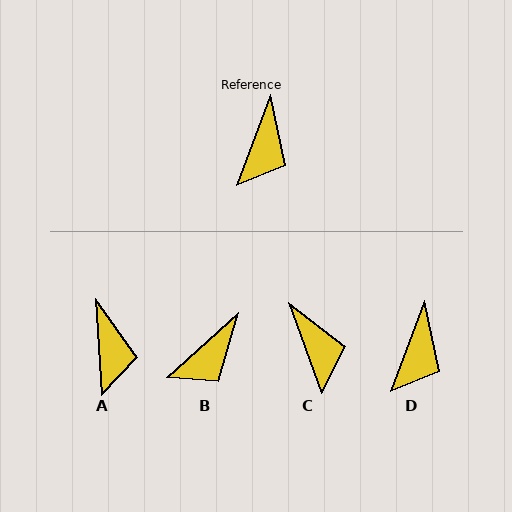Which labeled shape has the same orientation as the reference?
D.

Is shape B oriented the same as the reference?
No, it is off by about 27 degrees.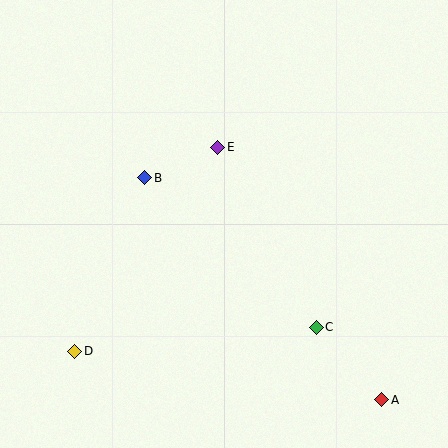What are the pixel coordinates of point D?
Point D is at (75, 351).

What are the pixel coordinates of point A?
Point A is at (382, 400).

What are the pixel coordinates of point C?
Point C is at (316, 327).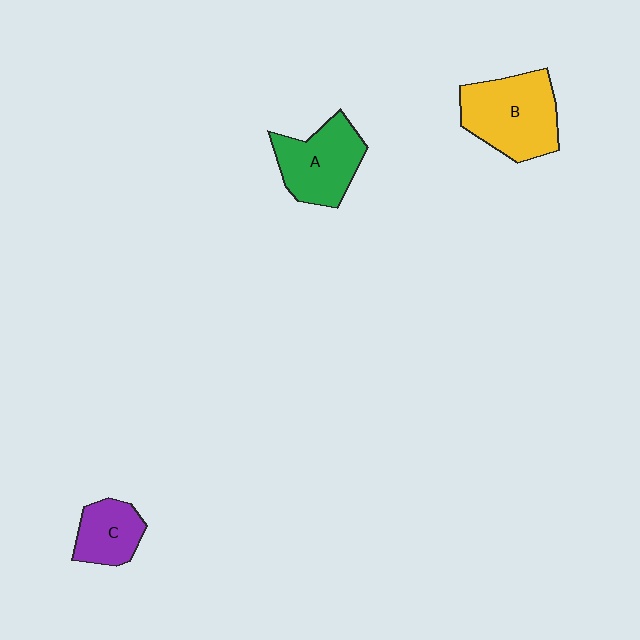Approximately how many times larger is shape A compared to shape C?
Approximately 1.5 times.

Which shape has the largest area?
Shape B (yellow).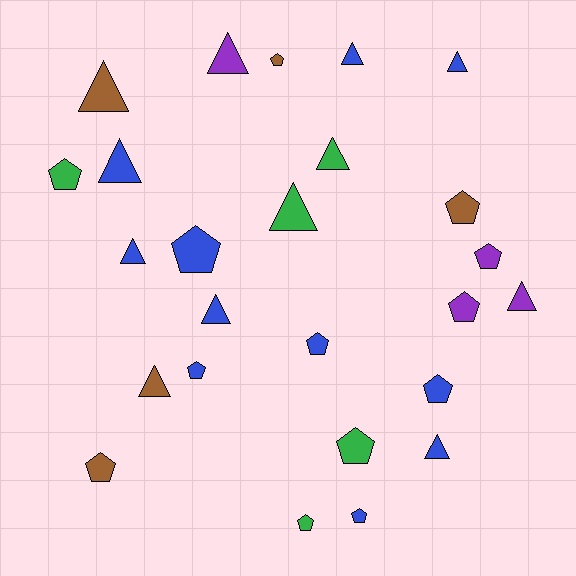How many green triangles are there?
There are 2 green triangles.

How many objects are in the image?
There are 25 objects.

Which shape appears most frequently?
Pentagon, with 13 objects.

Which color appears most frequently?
Blue, with 11 objects.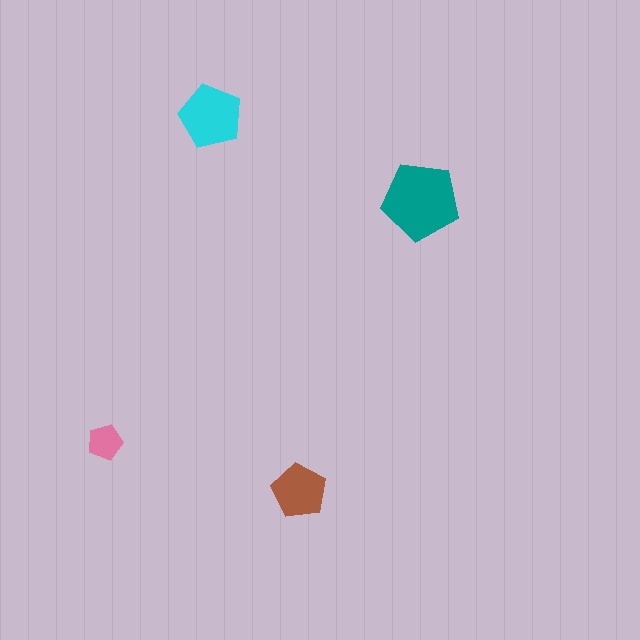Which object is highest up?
The cyan pentagon is topmost.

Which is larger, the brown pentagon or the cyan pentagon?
The cyan one.